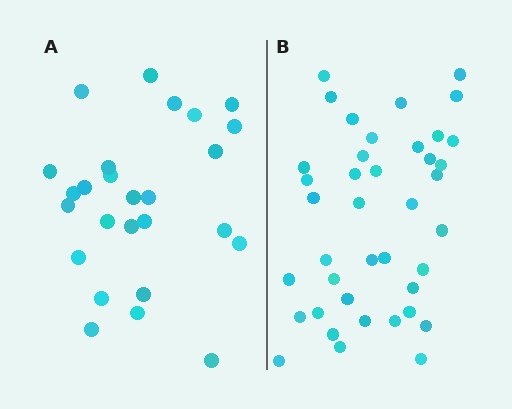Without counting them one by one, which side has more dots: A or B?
Region B (the right region) has more dots.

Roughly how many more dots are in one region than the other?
Region B has approximately 15 more dots than region A.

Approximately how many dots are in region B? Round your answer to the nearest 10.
About 40 dots.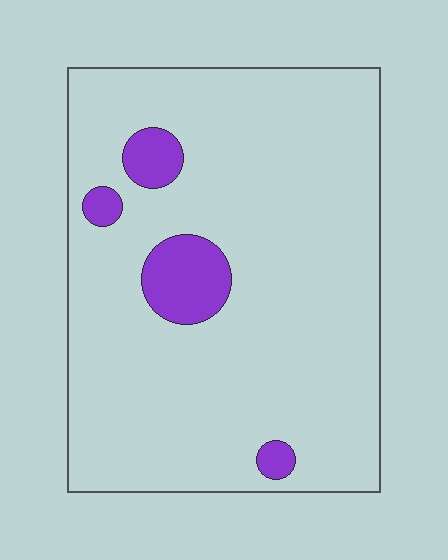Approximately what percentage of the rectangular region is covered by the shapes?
Approximately 10%.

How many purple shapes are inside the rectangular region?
4.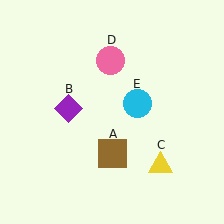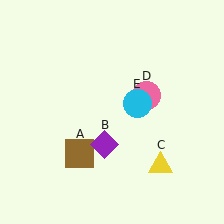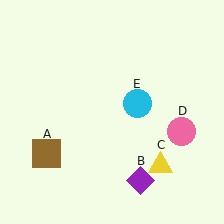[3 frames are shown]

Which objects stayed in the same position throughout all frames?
Yellow triangle (object C) and cyan circle (object E) remained stationary.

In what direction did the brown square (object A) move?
The brown square (object A) moved left.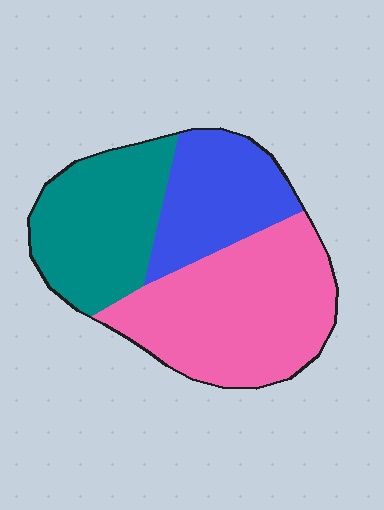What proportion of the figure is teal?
Teal takes up between a quarter and a half of the figure.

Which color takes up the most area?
Pink, at roughly 45%.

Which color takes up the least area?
Blue, at roughly 25%.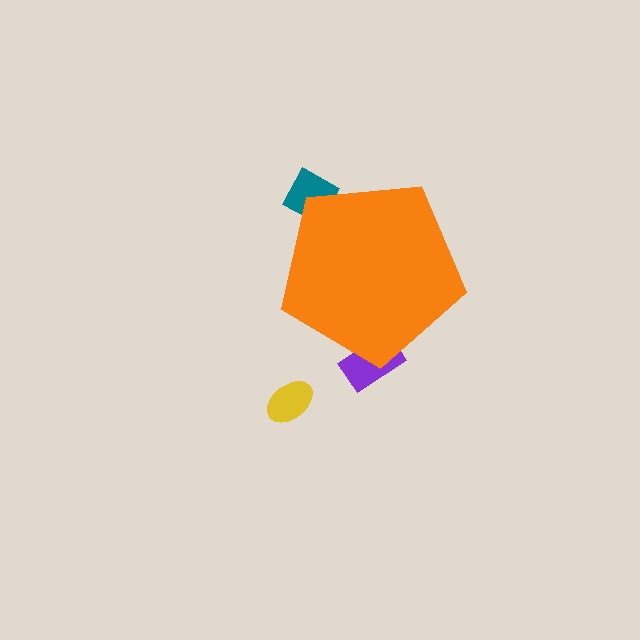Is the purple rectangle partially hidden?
Yes, the purple rectangle is partially hidden behind the orange pentagon.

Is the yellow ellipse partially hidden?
No, the yellow ellipse is fully visible.